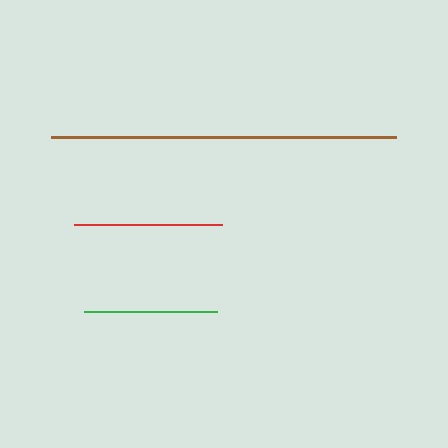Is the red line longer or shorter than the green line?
The red line is longer than the green line.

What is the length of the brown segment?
The brown segment is approximately 344 pixels long.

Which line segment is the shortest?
The green line is the shortest at approximately 133 pixels.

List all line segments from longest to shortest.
From longest to shortest: brown, red, green.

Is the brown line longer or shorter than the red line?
The brown line is longer than the red line.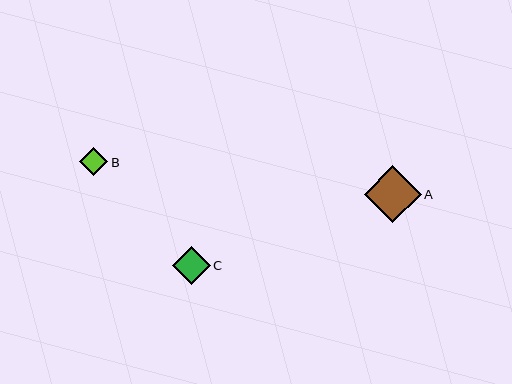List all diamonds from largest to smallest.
From largest to smallest: A, C, B.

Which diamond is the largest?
Diamond A is the largest with a size of approximately 57 pixels.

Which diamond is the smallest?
Diamond B is the smallest with a size of approximately 28 pixels.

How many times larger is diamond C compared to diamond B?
Diamond C is approximately 1.3 times the size of diamond B.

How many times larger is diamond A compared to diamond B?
Diamond A is approximately 2.0 times the size of diamond B.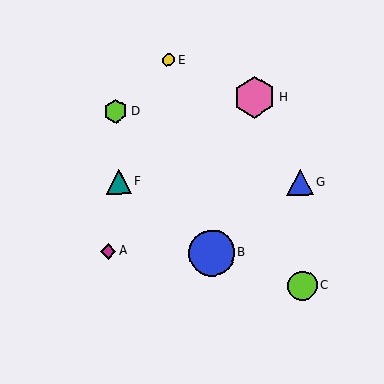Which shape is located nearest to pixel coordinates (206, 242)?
The blue circle (labeled B) at (212, 253) is nearest to that location.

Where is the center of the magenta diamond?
The center of the magenta diamond is at (108, 251).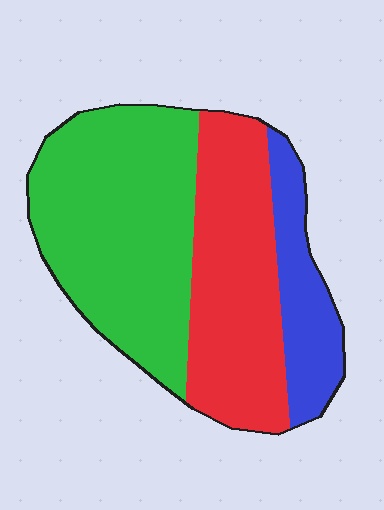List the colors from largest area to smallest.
From largest to smallest: green, red, blue.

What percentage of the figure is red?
Red takes up about three eighths (3/8) of the figure.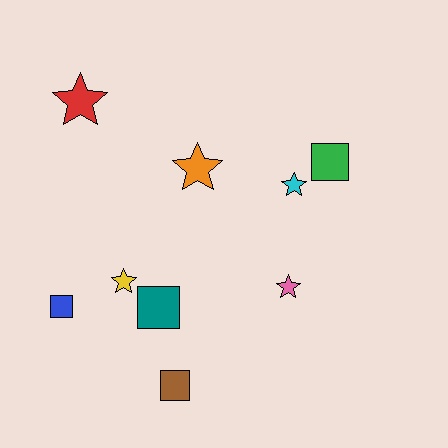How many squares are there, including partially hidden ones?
There are 4 squares.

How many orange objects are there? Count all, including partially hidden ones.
There is 1 orange object.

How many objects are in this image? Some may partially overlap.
There are 9 objects.